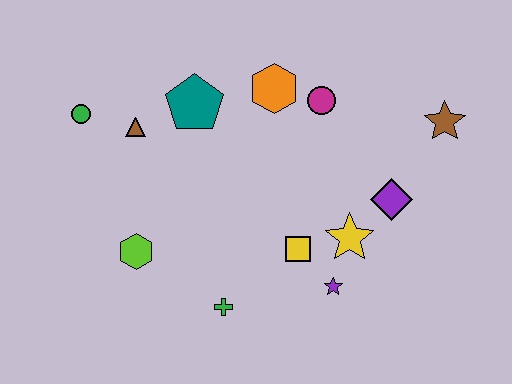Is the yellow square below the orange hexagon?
Yes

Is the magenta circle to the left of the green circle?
No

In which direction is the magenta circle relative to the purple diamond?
The magenta circle is above the purple diamond.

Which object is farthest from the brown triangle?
The brown star is farthest from the brown triangle.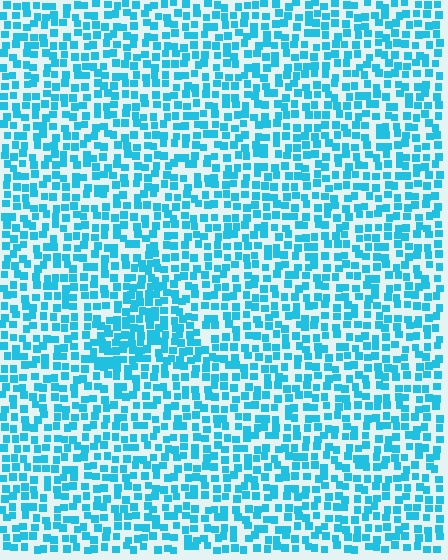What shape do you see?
I see a triangle.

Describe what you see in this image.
The image contains small cyan elements arranged at two different densities. A triangle-shaped region is visible where the elements are more densely packed than the surrounding area.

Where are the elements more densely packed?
The elements are more densely packed inside the triangle boundary.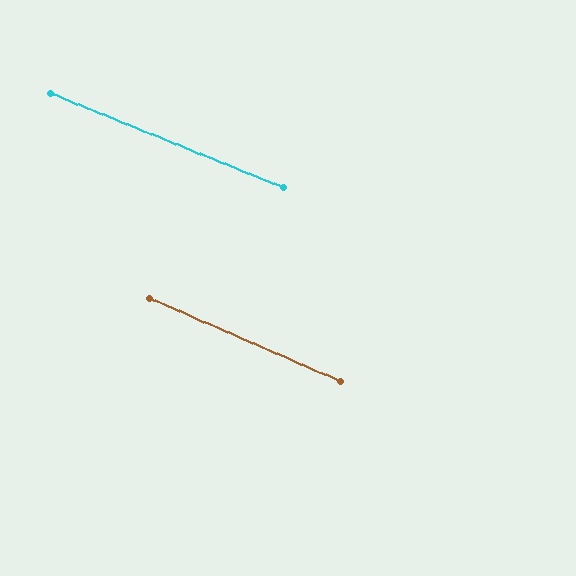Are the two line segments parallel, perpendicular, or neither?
Parallel — their directions differ by only 1.4°.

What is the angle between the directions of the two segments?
Approximately 1 degree.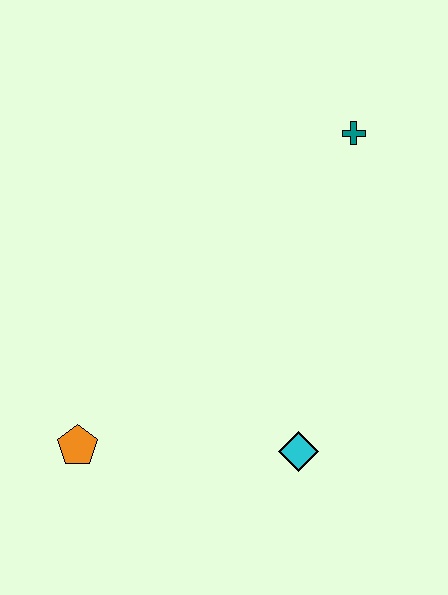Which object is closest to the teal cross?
The cyan diamond is closest to the teal cross.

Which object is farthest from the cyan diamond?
The teal cross is farthest from the cyan diamond.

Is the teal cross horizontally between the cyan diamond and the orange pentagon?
No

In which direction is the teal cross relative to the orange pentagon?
The teal cross is above the orange pentagon.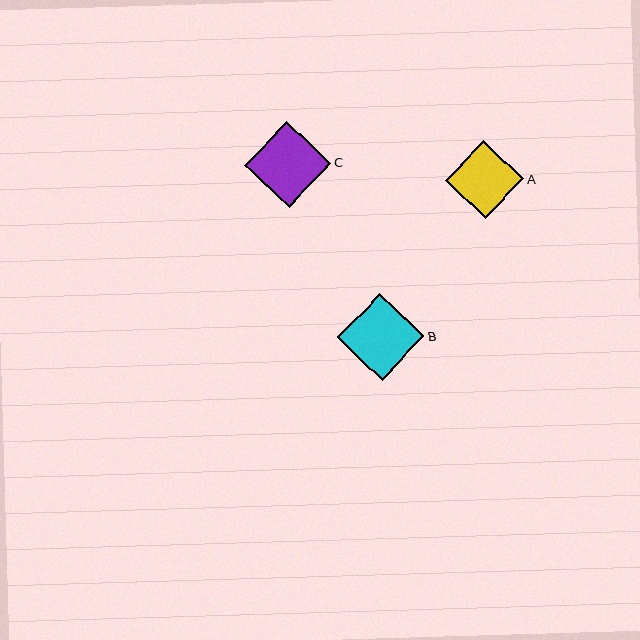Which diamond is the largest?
Diamond B is the largest with a size of approximately 87 pixels.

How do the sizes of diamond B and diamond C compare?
Diamond B and diamond C are approximately the same size.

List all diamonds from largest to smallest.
From largest to smallest: B, C, A.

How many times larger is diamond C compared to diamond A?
Diamond C is approximately 1.1 times the size of diamond A.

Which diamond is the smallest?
Diamond A is the smallest with a size of approximately 78 pixels.